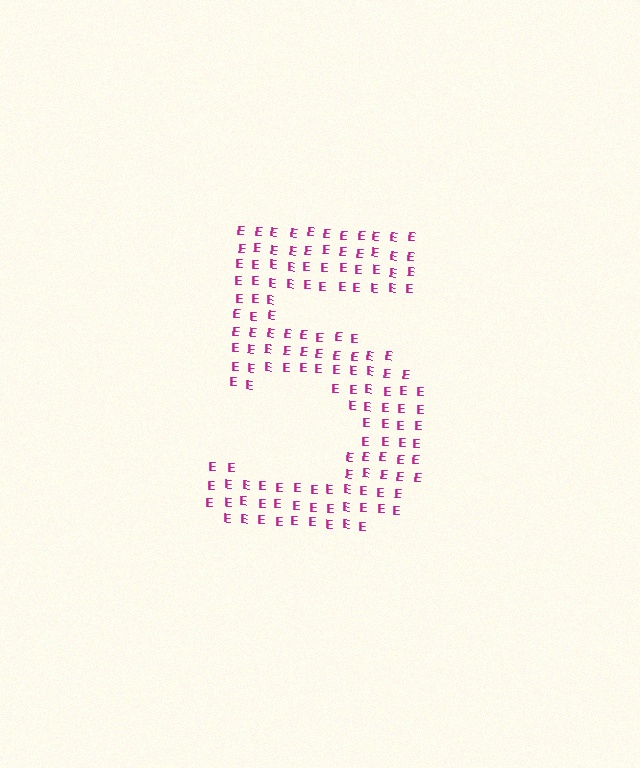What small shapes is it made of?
It is made of small letter E's.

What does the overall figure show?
The overall figure shows the digit 5.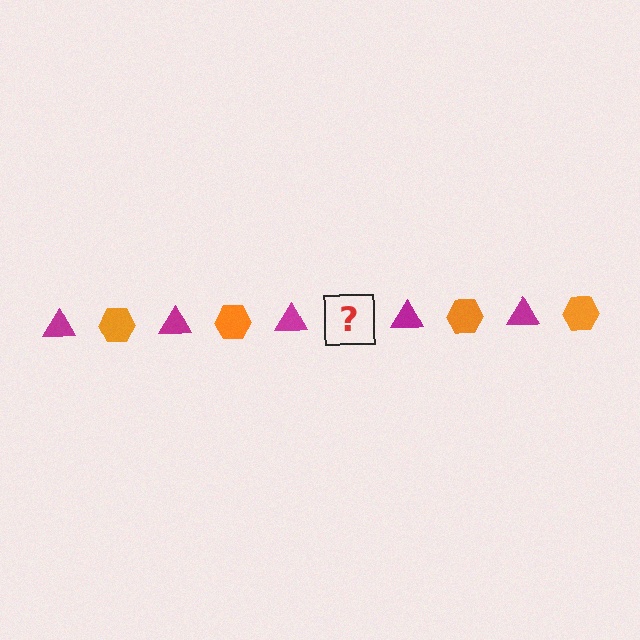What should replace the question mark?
The question mark should be replaced with an orange hexagon.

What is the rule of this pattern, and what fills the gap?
The rule is that the pattern alternates between magenta triangle and orange hexagon. The gap should be filled with an orange hexagon.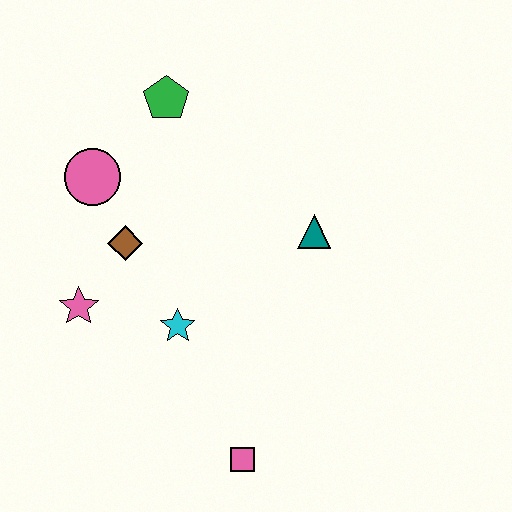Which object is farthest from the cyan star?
The green pentagon is farthest from the cyan star.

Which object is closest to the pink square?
The cyan star is closest to the pink square.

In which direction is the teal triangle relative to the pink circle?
The teal triangle is to the right of the pink circle.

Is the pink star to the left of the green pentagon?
Yes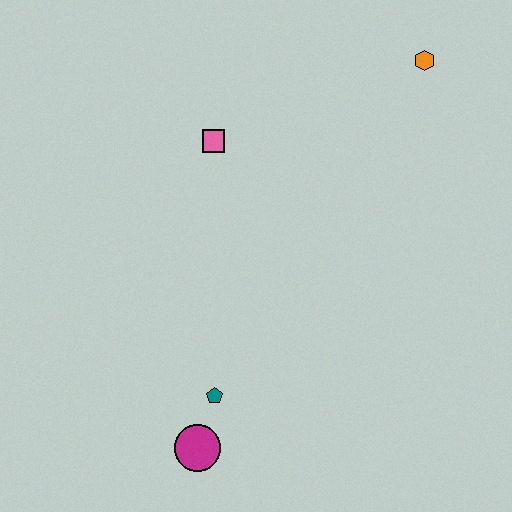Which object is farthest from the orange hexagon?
The magenta circle is farthest from the orange hexagon.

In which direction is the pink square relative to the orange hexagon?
The pink square is to the left of the orange hexagon.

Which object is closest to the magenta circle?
The teal pentagon is closest to the magenta circle.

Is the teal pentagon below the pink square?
Yes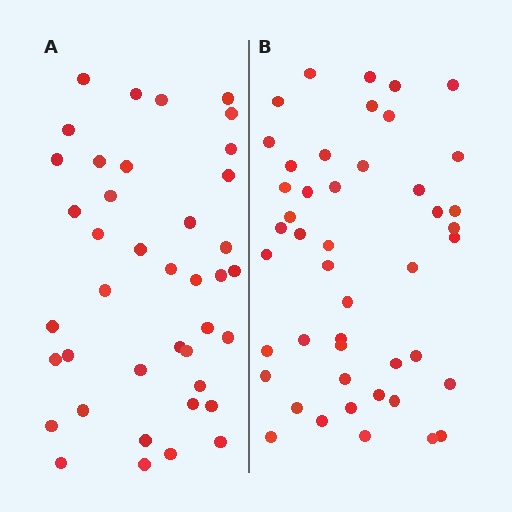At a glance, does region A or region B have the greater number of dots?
Region B (the right region) has more dots.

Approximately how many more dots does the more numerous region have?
Region B has about 6 more dots than region A.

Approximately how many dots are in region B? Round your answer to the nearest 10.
About 50 dots. (The exact count is 46, which rounds to 50.)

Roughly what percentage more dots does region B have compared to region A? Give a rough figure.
About 15% more.